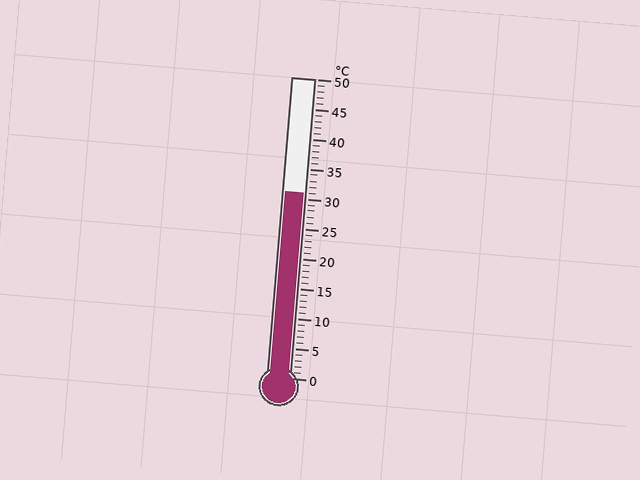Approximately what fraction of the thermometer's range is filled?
The thermometer is filled to approximately 60% of its range.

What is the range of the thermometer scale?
The thermometer scale ranges from 0°C to 50°C.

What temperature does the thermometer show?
The thermometer shows approximately 31°C.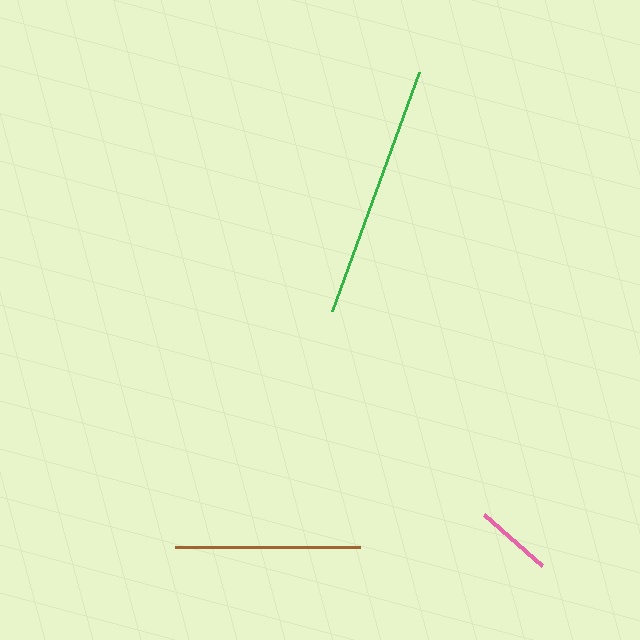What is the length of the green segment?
The green segment is approximately 255 pixels long.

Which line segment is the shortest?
The pink line is the shortest at approximately 77 pixels.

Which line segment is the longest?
The green line is the longest at approximately 255 pixels.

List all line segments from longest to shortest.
From longest to shortest: green, brown, pink.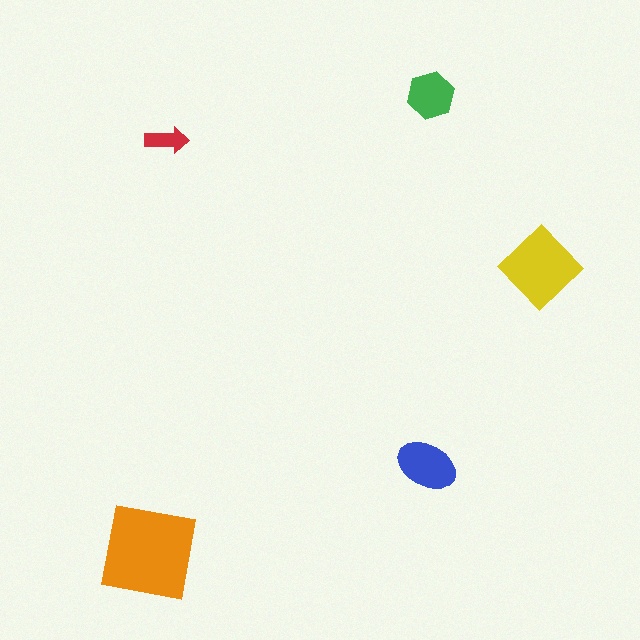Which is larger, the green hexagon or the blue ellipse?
The blue ellipse.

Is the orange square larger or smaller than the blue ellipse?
Larger.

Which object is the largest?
The orange square.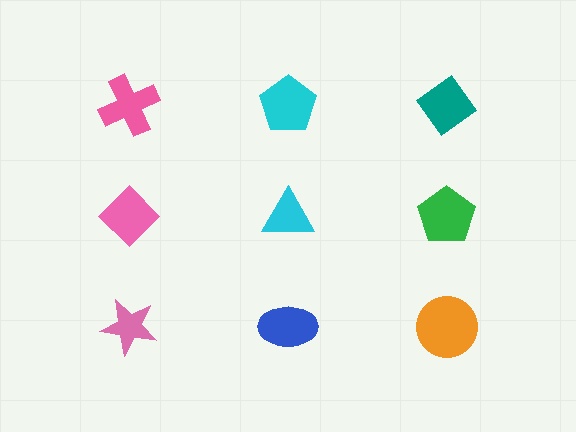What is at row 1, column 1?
A pink cross.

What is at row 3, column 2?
A blue ellipse.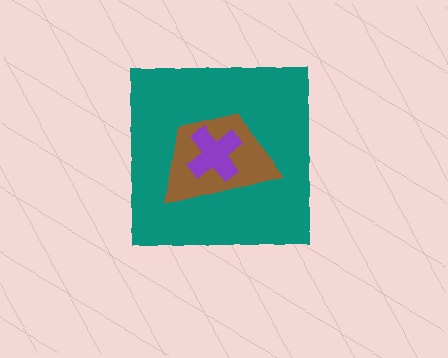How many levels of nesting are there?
3.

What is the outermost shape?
The teal square.